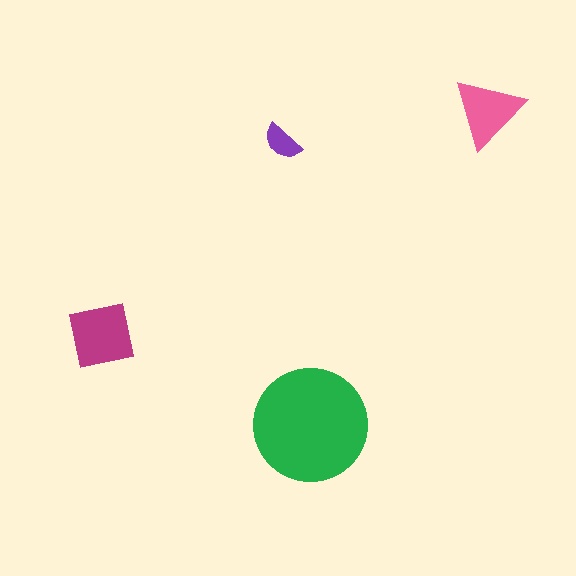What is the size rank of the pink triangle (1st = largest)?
3rd.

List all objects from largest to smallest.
The green circle, the magenta square, the pink triangle, the purple semicircle.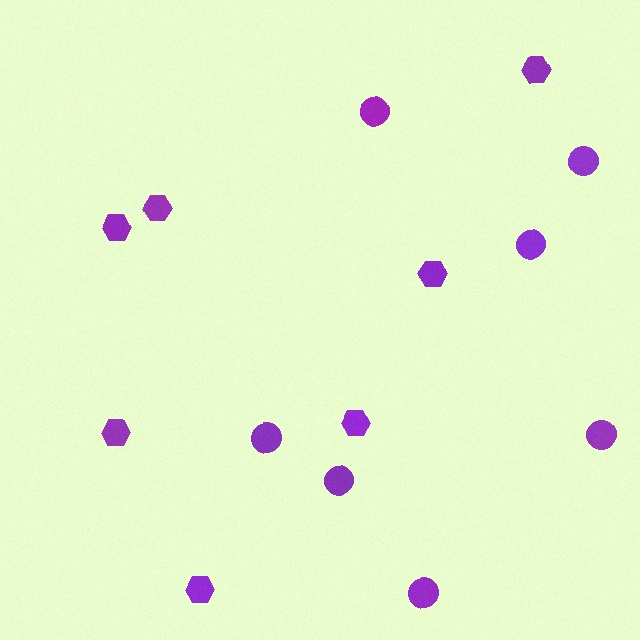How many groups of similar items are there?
There are 2 groups: one group of hexagons (7) and one group of circles (7).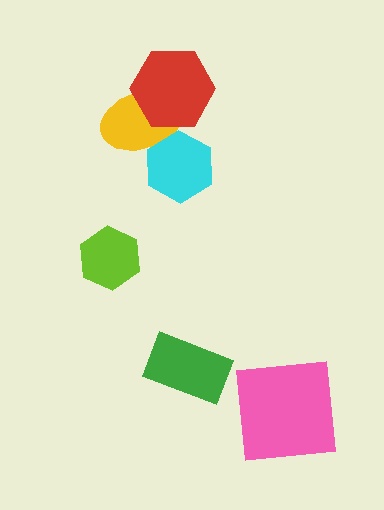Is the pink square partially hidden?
No, no other shape covers it.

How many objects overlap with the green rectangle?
0 objects overlap with the green rectangle.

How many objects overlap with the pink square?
0 objects overlap with the pink square.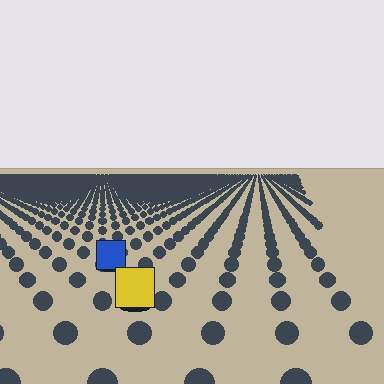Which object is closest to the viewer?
The yellow square is closest. The texture marks near it are larger and more spread out.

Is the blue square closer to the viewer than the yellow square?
No. The yellow square is closer — you can tell from the texture gradient: the ground texture is coarser near it.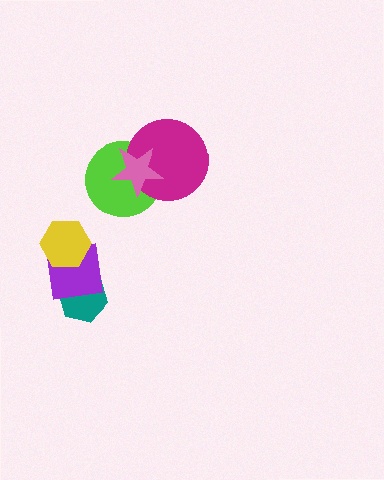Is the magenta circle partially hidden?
Yes, it is partially covered by another shape.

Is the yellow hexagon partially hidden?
No, no other shape covers it.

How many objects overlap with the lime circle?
2 objects overlap with the lime circle.